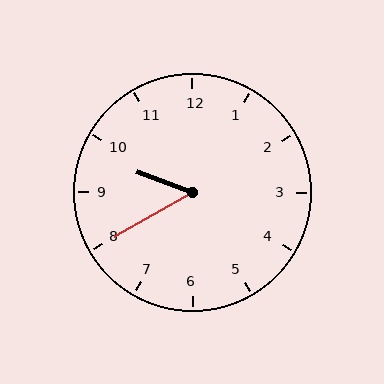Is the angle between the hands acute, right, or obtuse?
It is acute.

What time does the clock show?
9:40.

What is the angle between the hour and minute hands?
Approximately 50 degrees.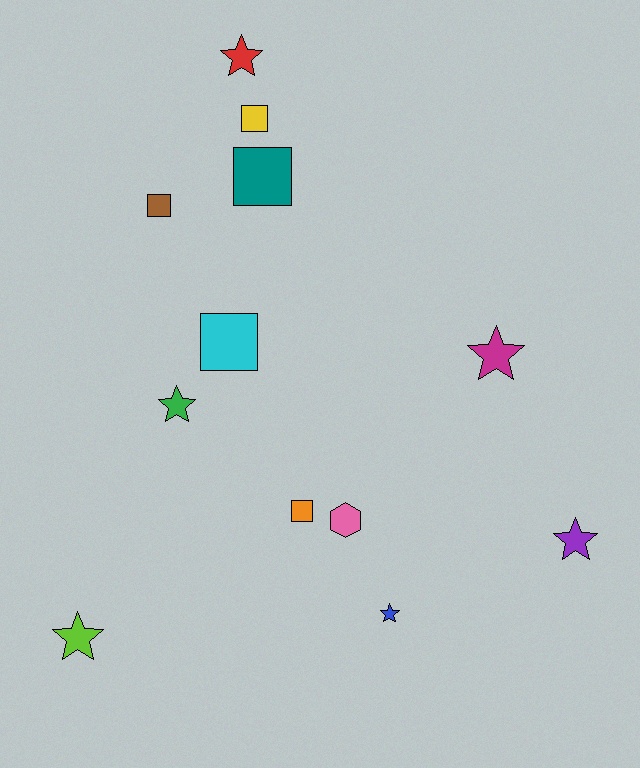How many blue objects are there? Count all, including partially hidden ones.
There is 1 blue object.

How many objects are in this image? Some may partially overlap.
There are 12 objects.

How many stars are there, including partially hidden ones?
There are 6 stars.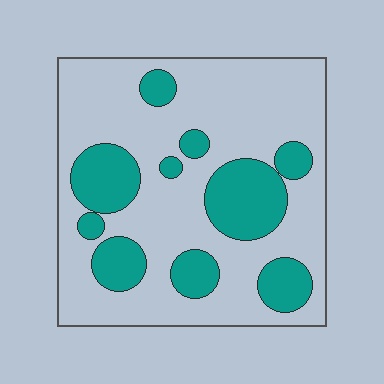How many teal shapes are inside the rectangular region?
10.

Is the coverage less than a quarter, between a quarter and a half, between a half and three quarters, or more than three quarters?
Between a quarter and a half.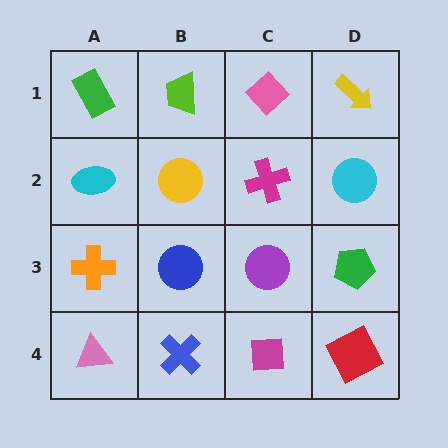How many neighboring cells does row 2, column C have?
4.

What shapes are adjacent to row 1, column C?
A magenta cross (row 2, column C), a lime trapezoid (row 1, column B), a yellow arrow (row 1, column D).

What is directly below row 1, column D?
A cyan circle.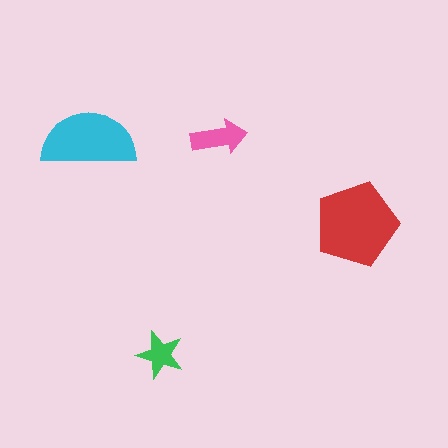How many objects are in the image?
There are 4 objects in the image.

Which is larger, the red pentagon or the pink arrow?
The red pentagon.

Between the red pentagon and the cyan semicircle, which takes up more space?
The red pentagon.